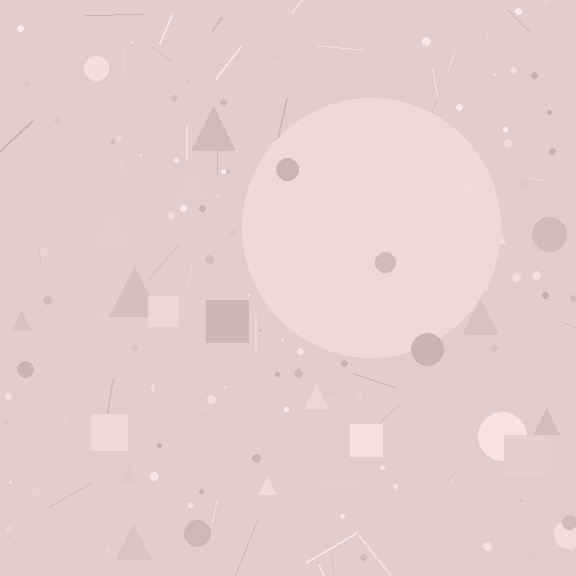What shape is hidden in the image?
A circle is hidden in the image.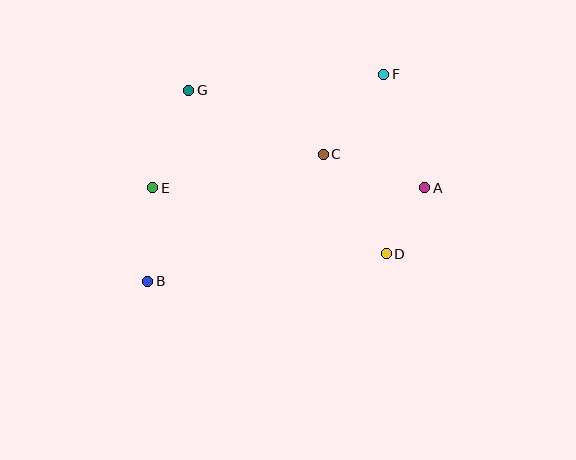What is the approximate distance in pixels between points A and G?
The distance between A and G is approximately 256 pixels.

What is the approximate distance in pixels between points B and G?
The distance between B and G is approximately 195 pixels.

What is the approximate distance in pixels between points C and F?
The distance between C and F is approximately 101 pixels.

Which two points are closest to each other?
Points A and D are closest to each other.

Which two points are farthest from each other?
Points B and F are farthest from each other.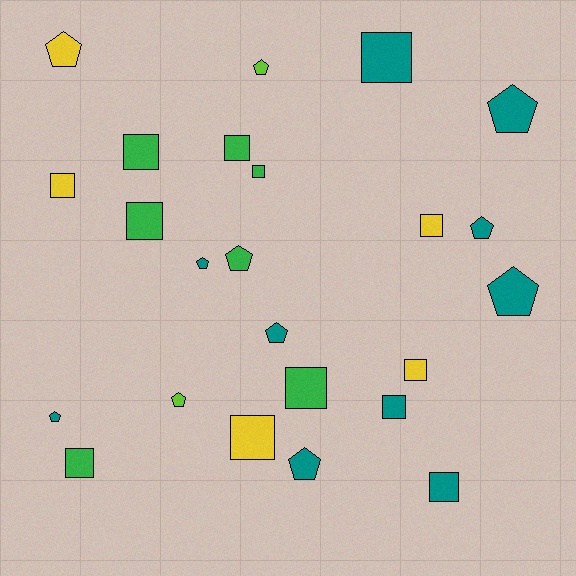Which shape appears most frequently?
Square, with 13 objects.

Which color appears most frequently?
Teal, with 10 objects.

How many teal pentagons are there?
There are 7 teal pentagons.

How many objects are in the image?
There are 24 objects.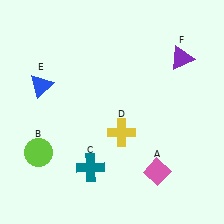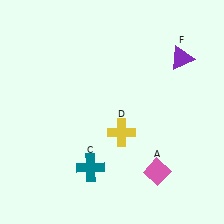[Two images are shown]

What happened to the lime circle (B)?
The lime circle (B) was removed in Image 2. It was in the bottom-left area of Image 1.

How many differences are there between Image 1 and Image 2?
There are 2 differences between the two images.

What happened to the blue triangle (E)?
The blue triangle (E) was removed in Image 2. It was in the top-left area of Image 1.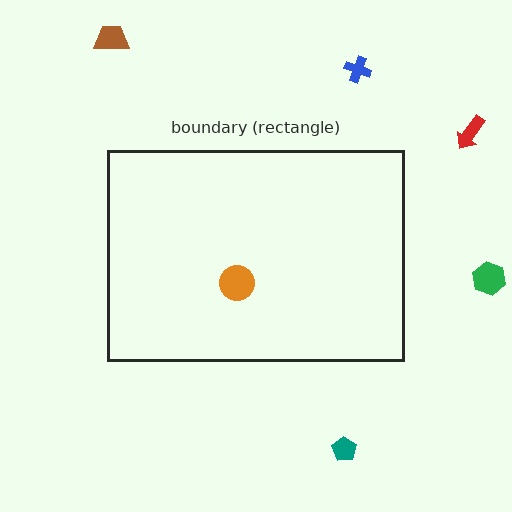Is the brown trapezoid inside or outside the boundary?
Outside.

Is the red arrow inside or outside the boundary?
Outside.